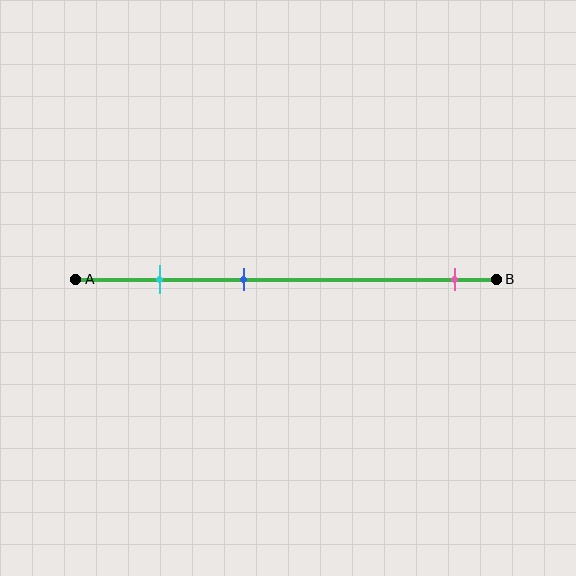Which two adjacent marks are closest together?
The cyan and blue marks are the closest adjacent pair.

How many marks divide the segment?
There are 3 marks dividing the segment.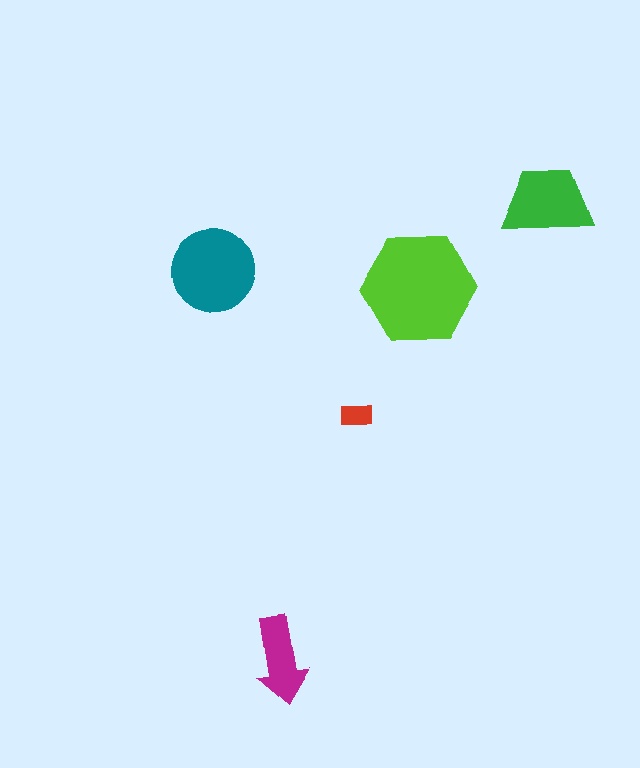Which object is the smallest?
The red rectangle.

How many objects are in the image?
There are 5 objects in the image.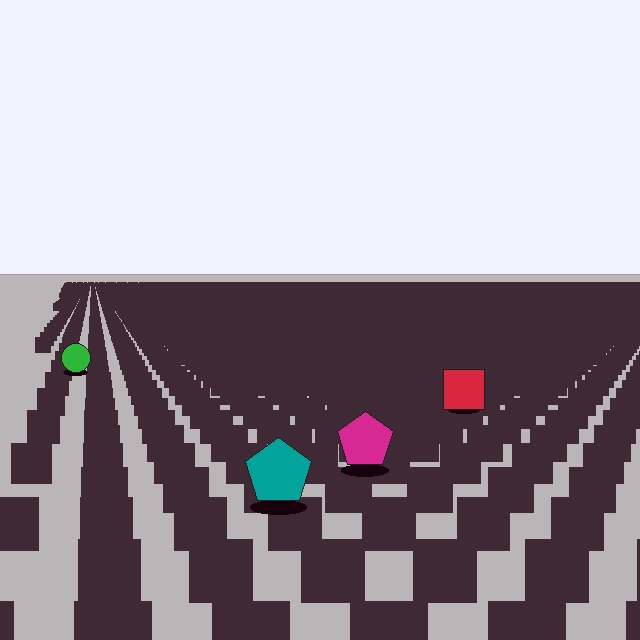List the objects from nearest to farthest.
From nearest to farthest: the teal pentagon, the magenta pentagon, the red square, the green circle.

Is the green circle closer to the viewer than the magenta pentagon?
No. The magenta pentagon is closer — you can tell from the texture gradient: the ground texture is coarser near it.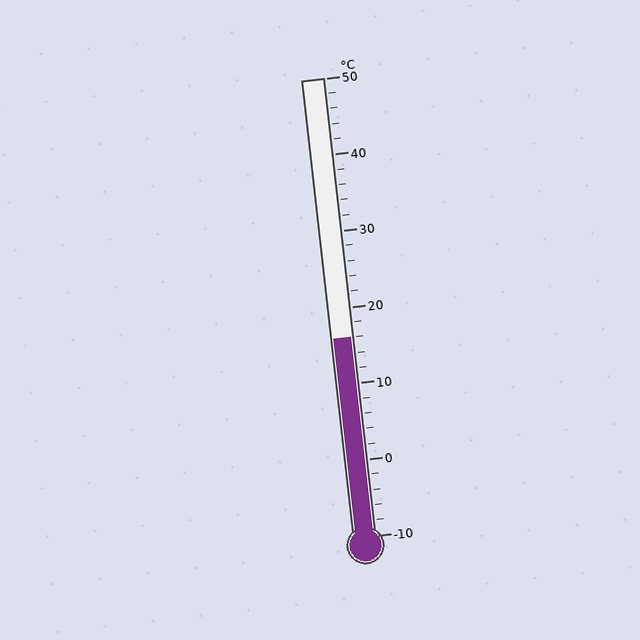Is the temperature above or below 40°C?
The temperature is below 40°C.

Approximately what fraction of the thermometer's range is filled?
The thermometer is filled to approximately 45% of its range.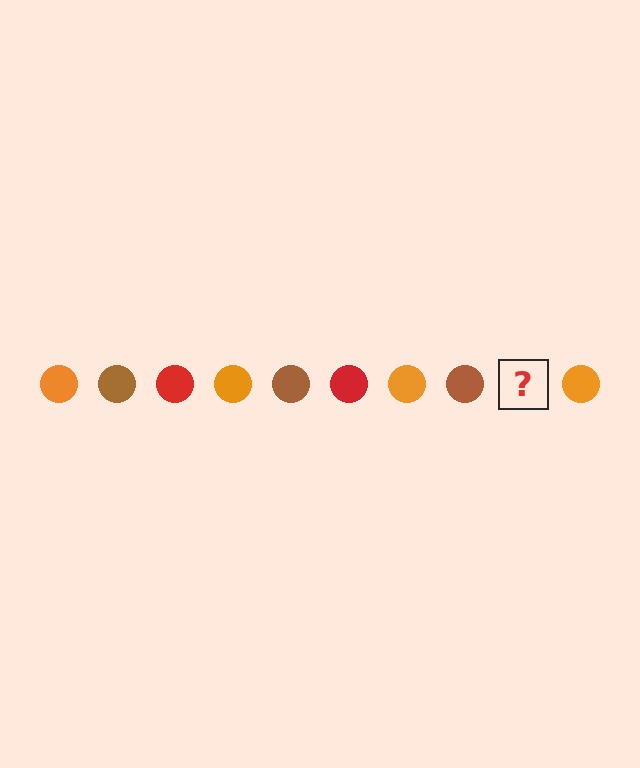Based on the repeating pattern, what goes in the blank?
The blank should be a red circle.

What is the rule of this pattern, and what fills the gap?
The rule is that the pattern cycles through orange, brown, red circles. The gap should be filled with a red circle.